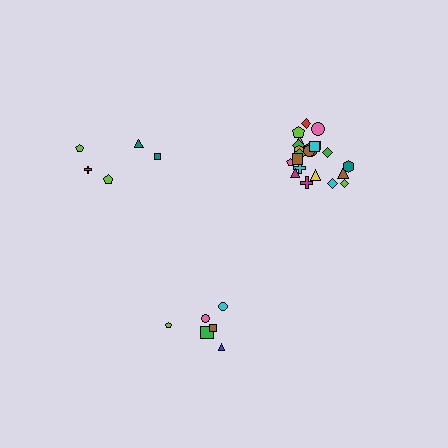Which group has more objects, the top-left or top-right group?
The top-right group.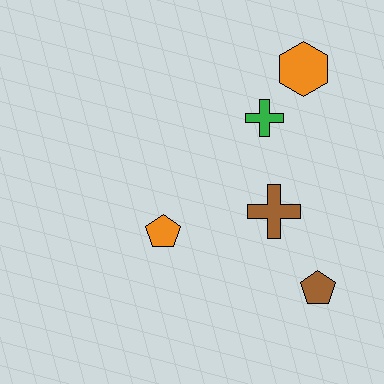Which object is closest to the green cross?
The orange hexagon is closest to the green cross.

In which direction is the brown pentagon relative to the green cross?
The brown pentagon is below the green cross.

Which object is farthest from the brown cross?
The orange hexagon is farthest from the brown cross.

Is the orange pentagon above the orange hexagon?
No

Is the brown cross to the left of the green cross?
No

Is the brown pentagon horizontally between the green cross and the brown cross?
No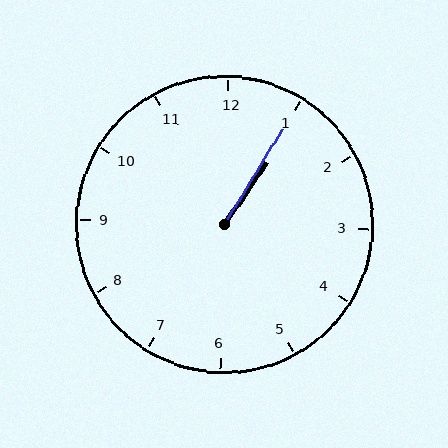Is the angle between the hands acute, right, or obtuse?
It is acute.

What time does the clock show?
1:05.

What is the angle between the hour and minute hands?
Approximately 2 degrees.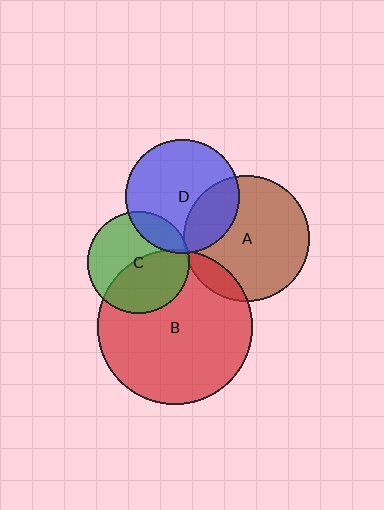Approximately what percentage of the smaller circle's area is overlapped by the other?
Approximately 20%.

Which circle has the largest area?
Circle B (red).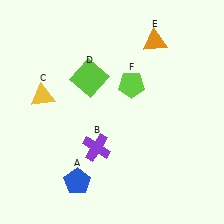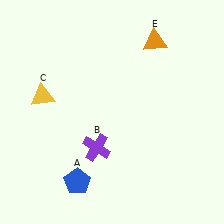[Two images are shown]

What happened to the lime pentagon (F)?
The lime pentagon (F) was removed in Image 2. It was in the top-right area of Image 1.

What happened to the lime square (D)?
The lime square (D) was removed in Image 2. It was in the top-left area of Image 1.